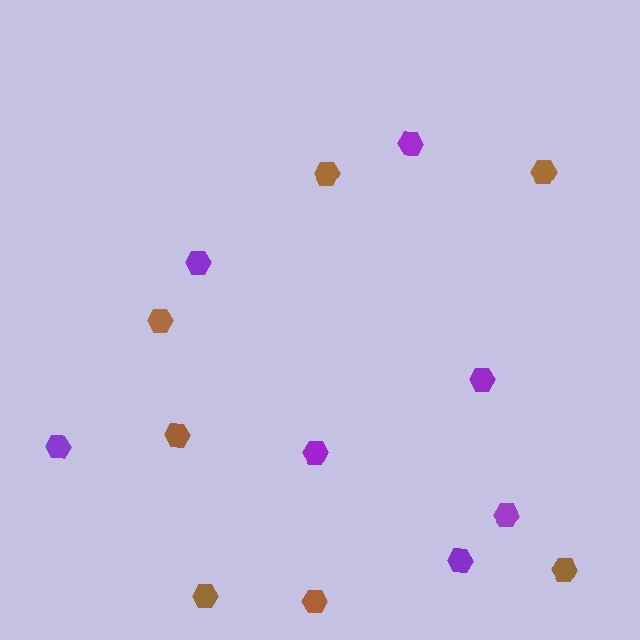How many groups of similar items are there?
There are 2 groups: one group of brown hexagons (7) and one group of purple hexagons (7).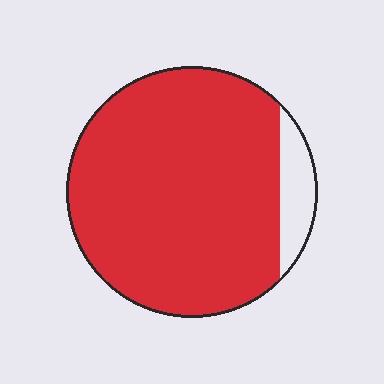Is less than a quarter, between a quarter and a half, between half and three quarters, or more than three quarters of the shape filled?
More than three quarters.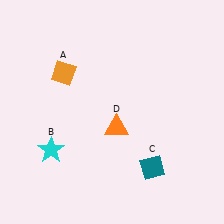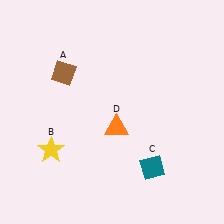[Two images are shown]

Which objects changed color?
A changed from orange to brown. B changed from cyan to yellow.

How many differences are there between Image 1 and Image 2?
There are 2 differences between the two images.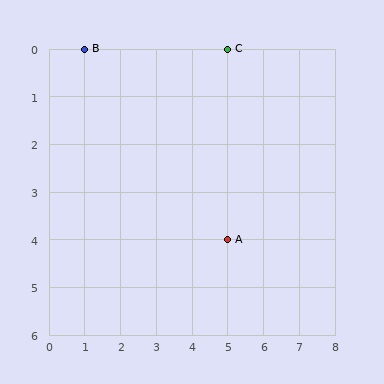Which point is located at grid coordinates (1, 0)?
Point B is at (1, 0).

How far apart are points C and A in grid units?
Points C and A are 4 rows apart.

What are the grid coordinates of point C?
Point C is at grid coordinates (5, 0).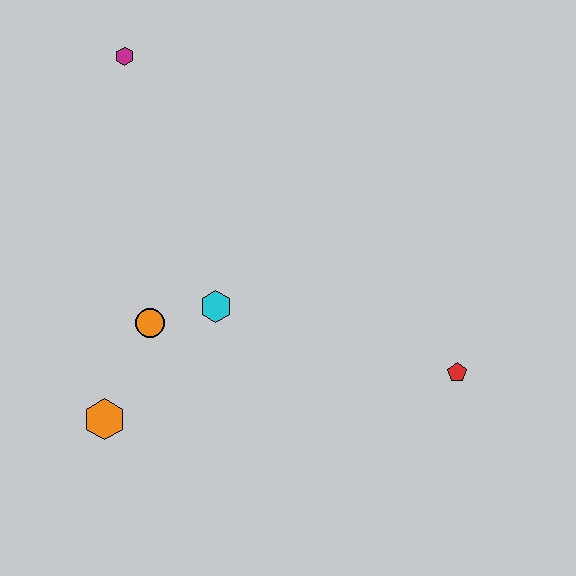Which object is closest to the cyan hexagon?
The orange circle is closest to the cyan hexagon.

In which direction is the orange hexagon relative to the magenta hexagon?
The orange hexagon is below the magenta hexagon.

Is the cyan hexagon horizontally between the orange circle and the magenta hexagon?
No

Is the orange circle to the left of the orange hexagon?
No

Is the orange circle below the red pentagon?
No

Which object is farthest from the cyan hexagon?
The magenta hexagon is farthest from the cyan hexagon.